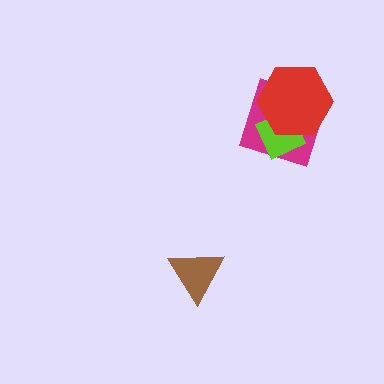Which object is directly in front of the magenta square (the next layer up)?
The lime diamond is directly in front of the magenta square.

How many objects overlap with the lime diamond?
2 objects overlap with the lime diamond.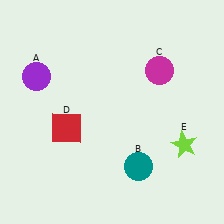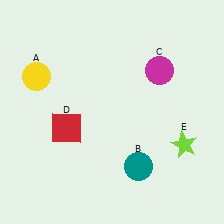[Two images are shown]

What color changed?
The circle (A) changed from purple in Image 1 to yellow in Image 2.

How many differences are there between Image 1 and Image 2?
There is 1 difference between the two images.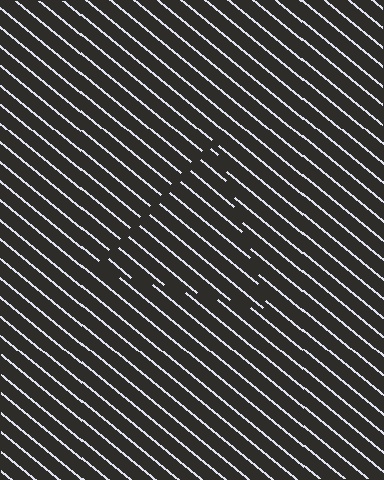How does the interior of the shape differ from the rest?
The interior of the shape contains the same grating, shifted by half a period — the contour is defined by the phase discontinuity where line-ends from the inner and outer gratings abut.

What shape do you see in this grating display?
An illusory triangle. The interior of the shape contains the same grating, shifted by half a period — the contour is defined by the phase discontinuity where line-ends from the inner and outer gratings abut.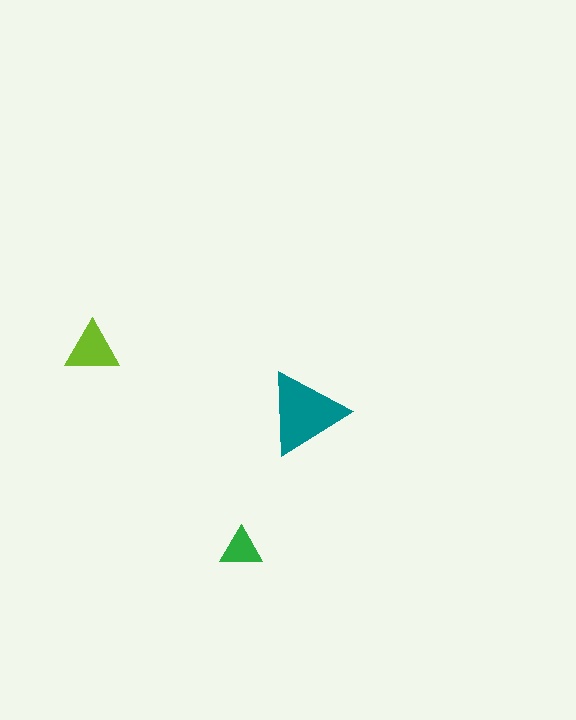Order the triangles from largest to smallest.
the teal one, the lime one, the green one.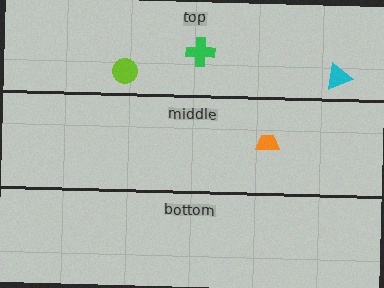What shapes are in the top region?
The green cross, the cyan triangle, the lime circle.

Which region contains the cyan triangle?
The top region.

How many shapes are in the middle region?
1.